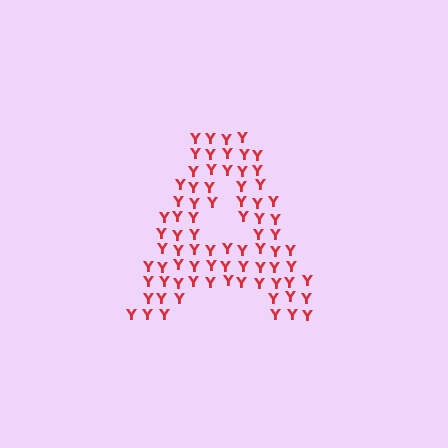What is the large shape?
The large shape is the letter A.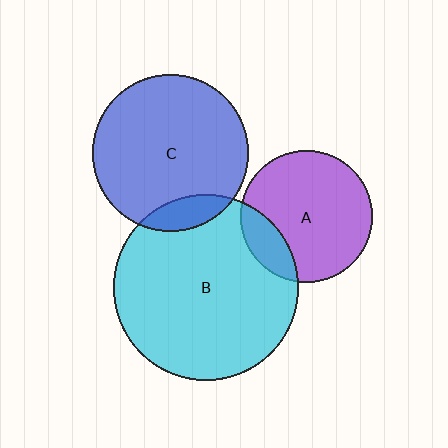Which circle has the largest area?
Circle B (cyan).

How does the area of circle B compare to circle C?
Approximately 1.4 times.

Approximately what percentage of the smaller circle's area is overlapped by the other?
Approximately 10%.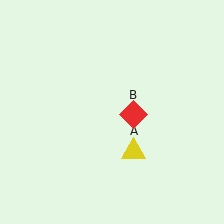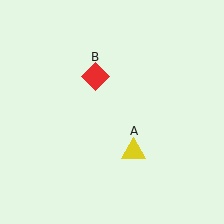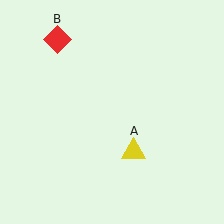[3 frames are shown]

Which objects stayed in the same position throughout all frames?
Yellow triangle (object A) remained stationary.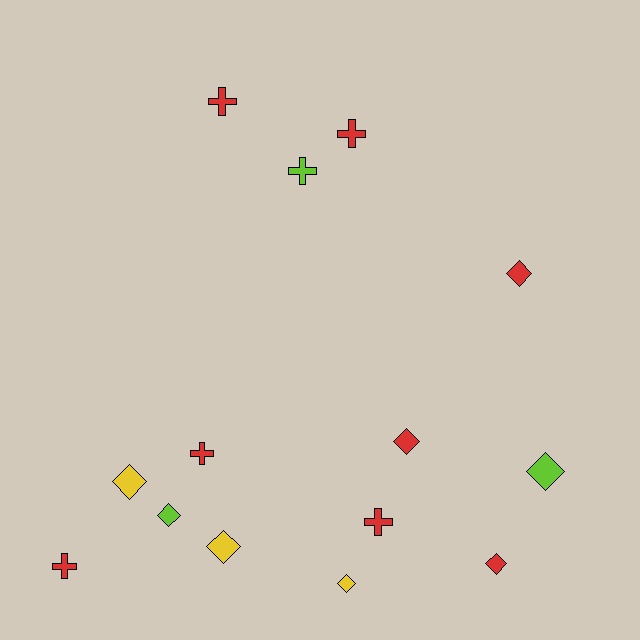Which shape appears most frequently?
Diamond, with 8 objects.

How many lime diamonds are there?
There are 2 lime diamonds.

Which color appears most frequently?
Red, with 8 objects.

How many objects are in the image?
There are 14 objects.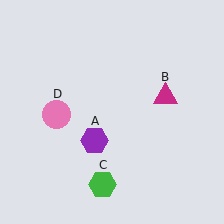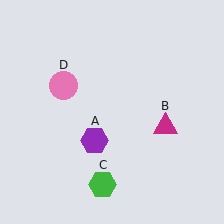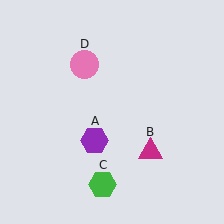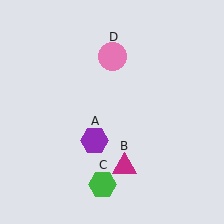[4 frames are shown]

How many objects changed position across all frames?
2 objects changed position: magenta triangle (object B), pink circle (object D).